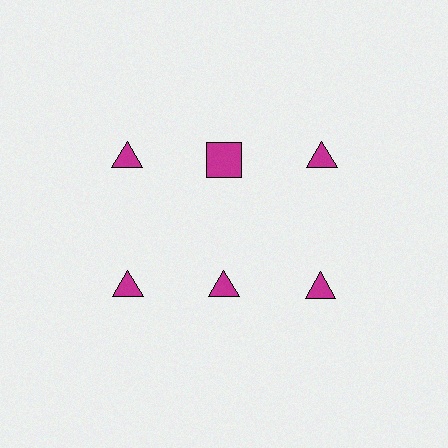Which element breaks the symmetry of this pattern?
The magenta square in the top row, second from left column breaks the symmetry. All other shapes are magenta triangles.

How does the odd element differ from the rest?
It has a different shape: square instead of triangle.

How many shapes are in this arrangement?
There are 6 shapes arranged in a grid pattern.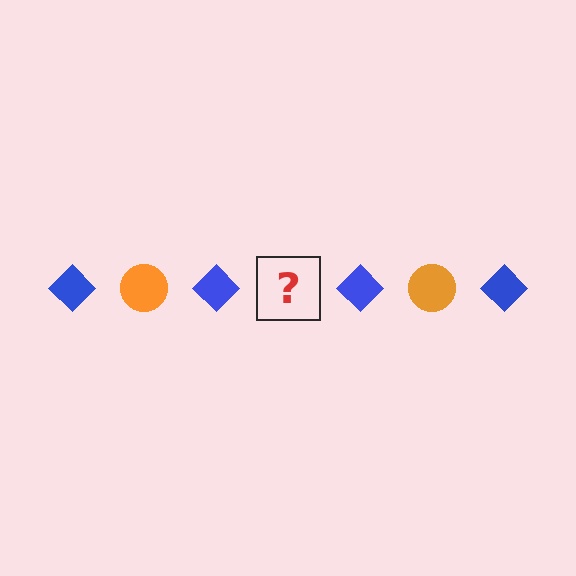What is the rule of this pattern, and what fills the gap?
The rule is that the pattern alternates between blue diamond and orange circle. The gap should be filled with an orange circle.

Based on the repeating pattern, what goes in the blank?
The blank should be an orange circle.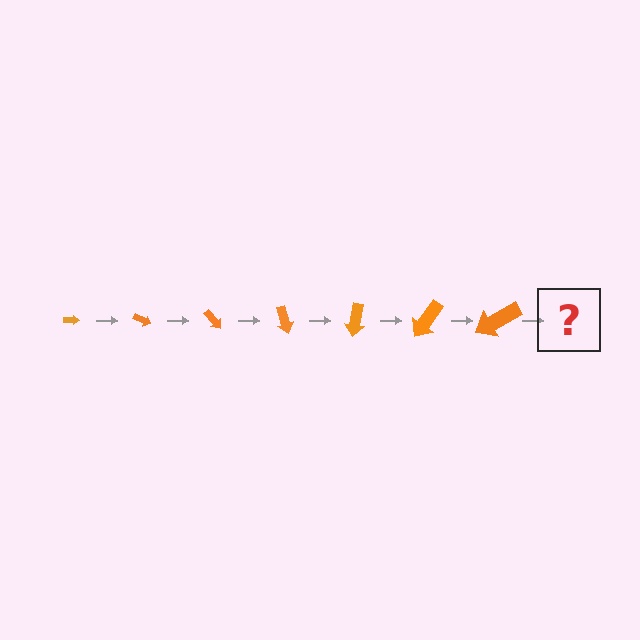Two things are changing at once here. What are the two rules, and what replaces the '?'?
The two rules are that the arrow grows larger each step and it rotates 25 degrees each step. The '?' should be an arrow, larger than the previous one and rotated 175 degrees from the start.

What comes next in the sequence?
The next element should be an arrow, larger than the previous one and rotated 175 degrees from the start.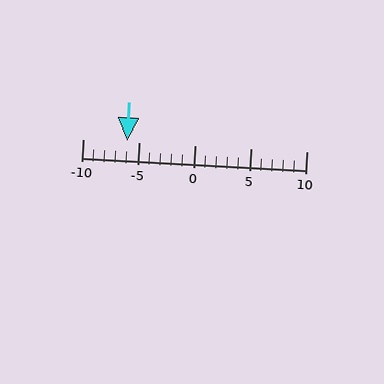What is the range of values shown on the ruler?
The ruler shows values from -10 to 10.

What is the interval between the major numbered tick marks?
The major tick marks are spaced 5 units apart.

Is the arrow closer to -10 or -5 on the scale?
The arrow is closer to -5.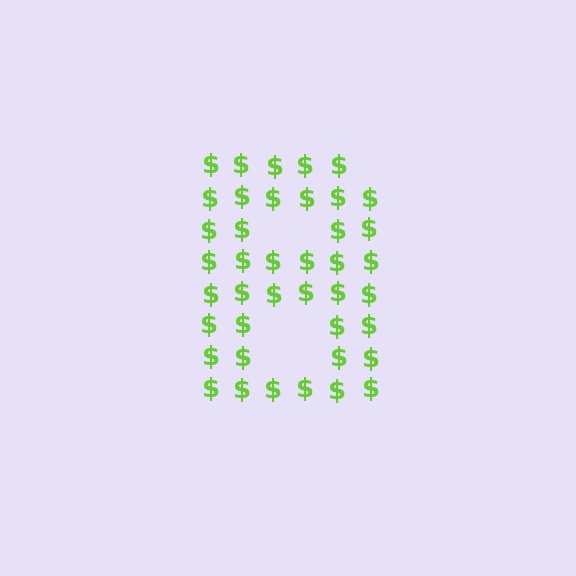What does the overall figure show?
The overall figure shows the letter B.